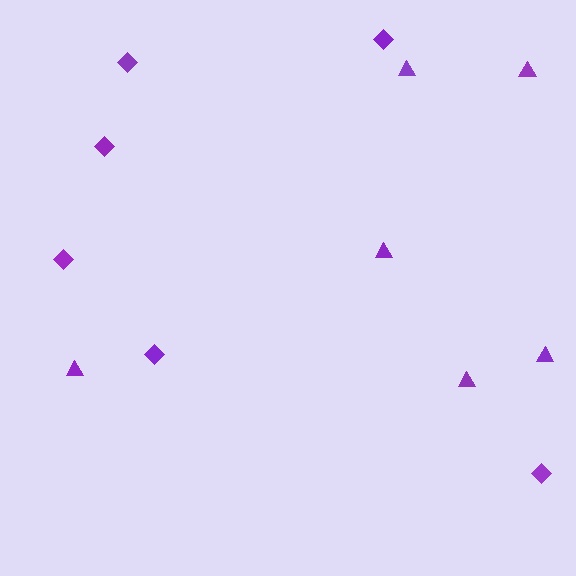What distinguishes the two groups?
There are 2 groups: one group of diamonds (6) and one group of triangles (6).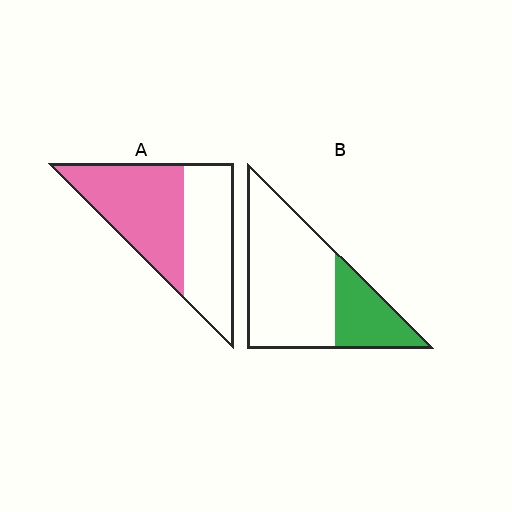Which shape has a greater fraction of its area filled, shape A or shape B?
Shape A.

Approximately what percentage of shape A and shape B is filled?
A is approximately 55% and B is approximately 30%.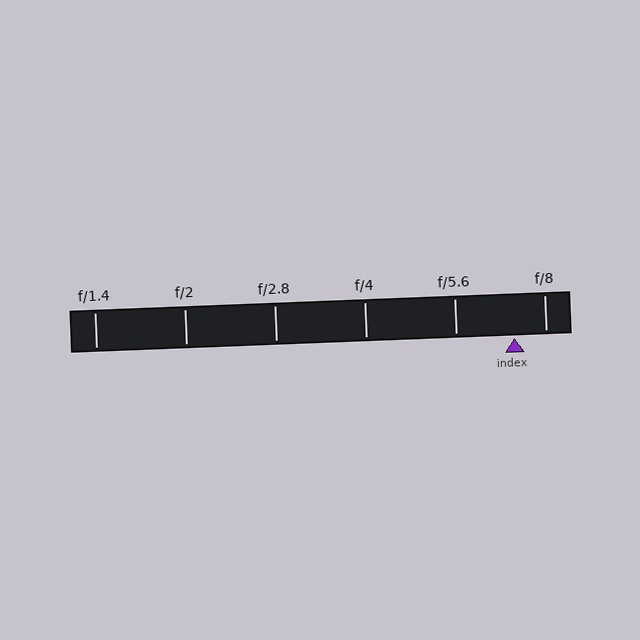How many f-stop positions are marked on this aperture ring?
There are 6 f-stop positions marked.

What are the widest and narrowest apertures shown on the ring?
The widest aperture shown is f/1.4 and the narrowest is f/8.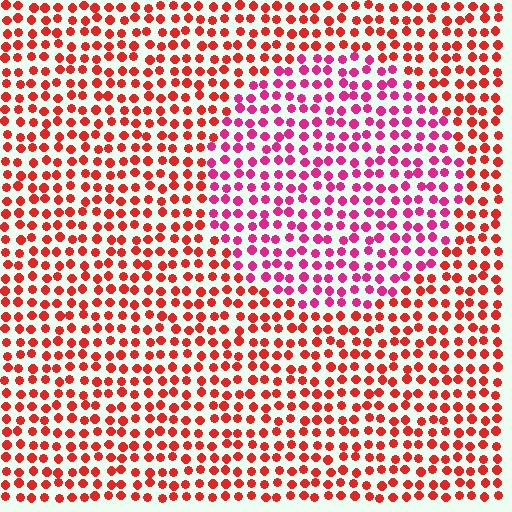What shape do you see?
I see a circle.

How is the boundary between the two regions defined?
The boundary is defined purely by a slight shift in hue (about 35 degrees). Spacing, size, and orientation are identical on both sides.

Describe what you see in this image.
The image is filled with small red elements in a uniform arrangement. A circle-shaped region is visible where the elements are tinted to a slightly different hue, forming a subtle color boundary.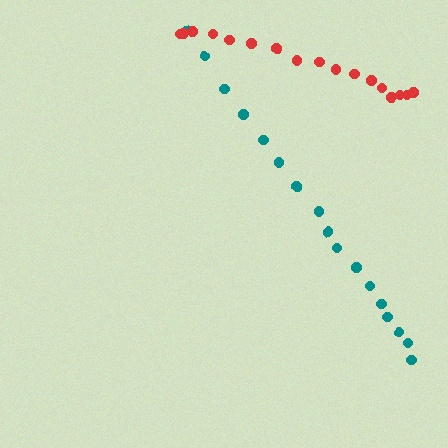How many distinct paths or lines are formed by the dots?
There are 2 distinct paths.